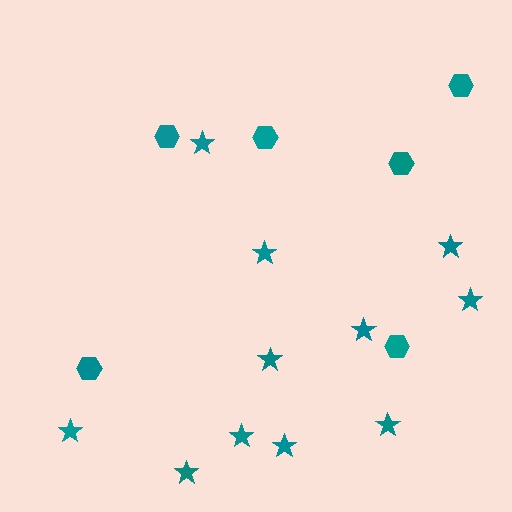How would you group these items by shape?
There are 2 groups: one group of hexagons (6) and one group of stars (11).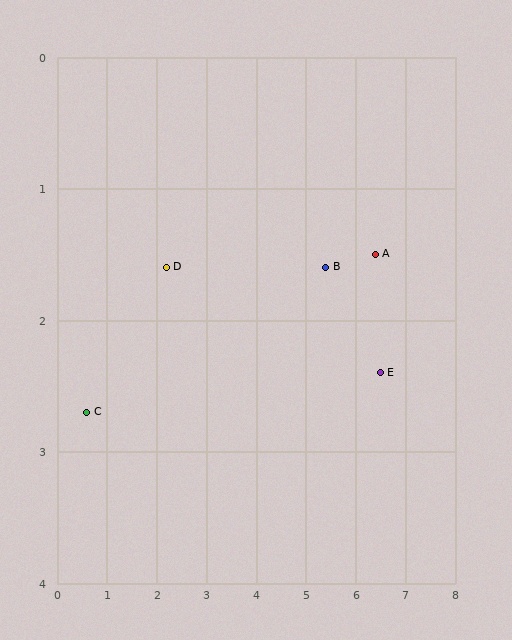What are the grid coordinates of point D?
Point D is at approximately (2.2, 1.6).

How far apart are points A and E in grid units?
Points A and E are about 0.9 grid units apart.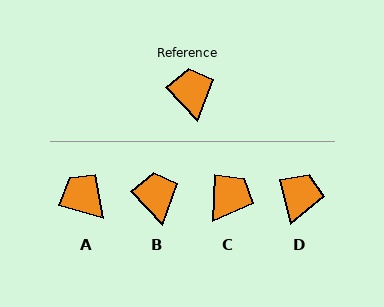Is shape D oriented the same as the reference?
No, it is off by about 30 degrees.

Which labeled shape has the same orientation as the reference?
B.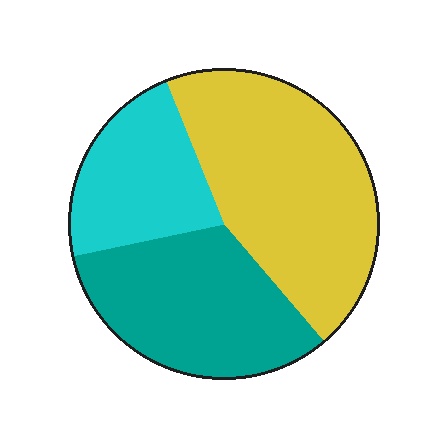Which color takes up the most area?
Yellow, at roughly 45%.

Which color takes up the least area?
Cyan, at roughly 20%.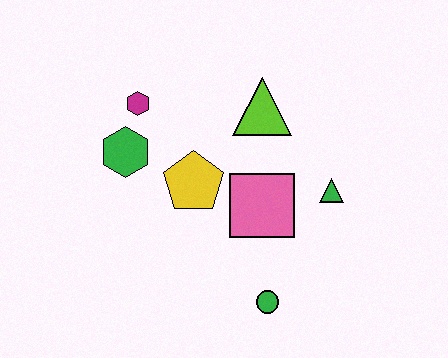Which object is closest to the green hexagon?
The magenta hexagon is closest to the green hexagon.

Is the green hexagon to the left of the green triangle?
Yes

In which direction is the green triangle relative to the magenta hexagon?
The green triangle is to the right of the magenta hexagon.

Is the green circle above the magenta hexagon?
No